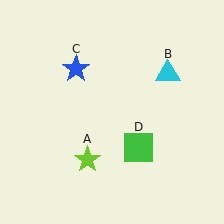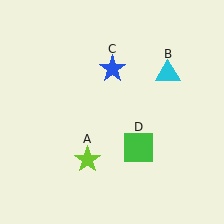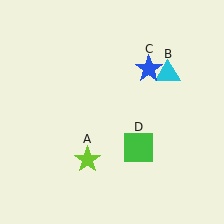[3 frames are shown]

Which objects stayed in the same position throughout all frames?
Lime star (object A) and cyan triangle (object B) and green square (object D) remained stationary.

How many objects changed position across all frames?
1 object changed position: blue star (object C).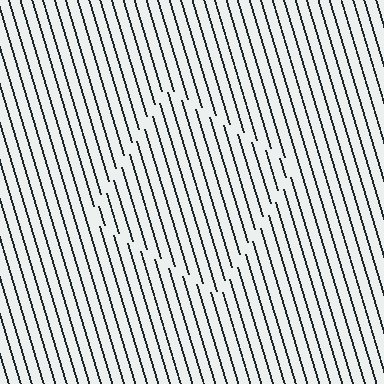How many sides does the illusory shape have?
4 sides — the line-ends trace a square.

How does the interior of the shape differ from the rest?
The interior of the shape contains the same grating, shifted by half a period — the contour is defined by the phase discontinuity where line-ends from the inner and outer gratings abut.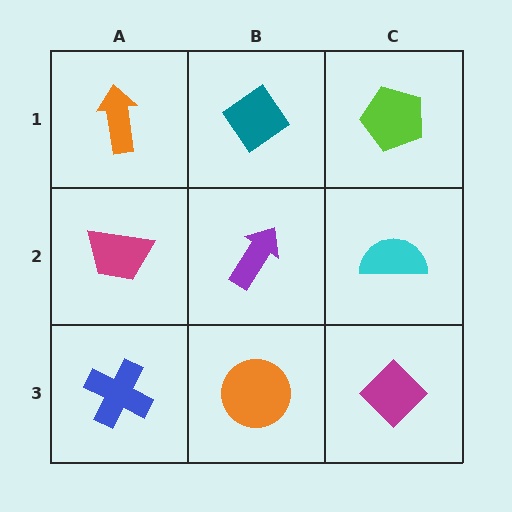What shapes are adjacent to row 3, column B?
A purple arrow (row 2, column B), a blue cross (row 3, column A), a magenta diamond (row 3, column C).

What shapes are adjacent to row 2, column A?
An orange arrow (row 1, column A), a blue cross (row 3, column A), a purple arrow (row 2, column B).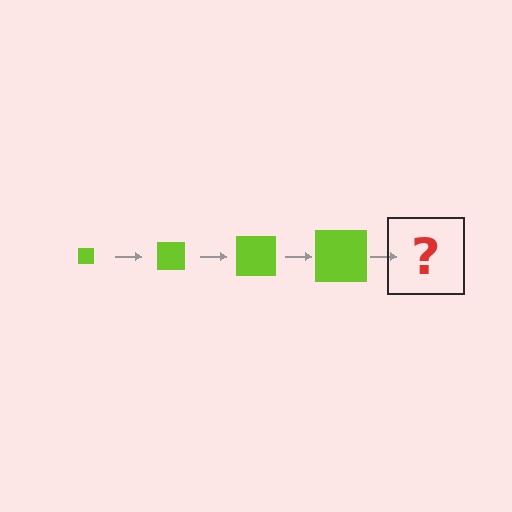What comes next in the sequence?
The next element should be a lime square, larger than the previous one.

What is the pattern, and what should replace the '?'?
The pattern is that the square gets progressively larger each step. The '?' should be a lime square, larger than the previous one.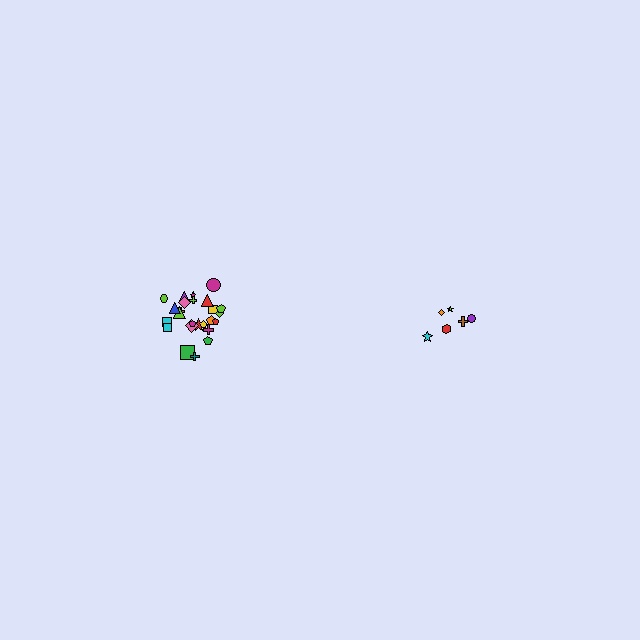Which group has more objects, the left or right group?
The left group.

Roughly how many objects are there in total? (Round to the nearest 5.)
Roughly 30 objects in total.